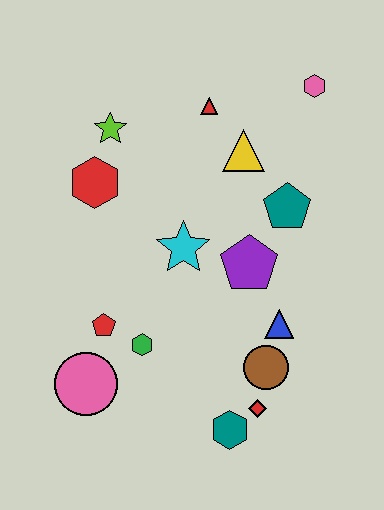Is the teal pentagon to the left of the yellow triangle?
No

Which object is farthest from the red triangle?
The teal hexagon is farthest from the red triangle.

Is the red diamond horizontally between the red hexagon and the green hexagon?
No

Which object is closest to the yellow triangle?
The red triangle is closest to the yellow triangle.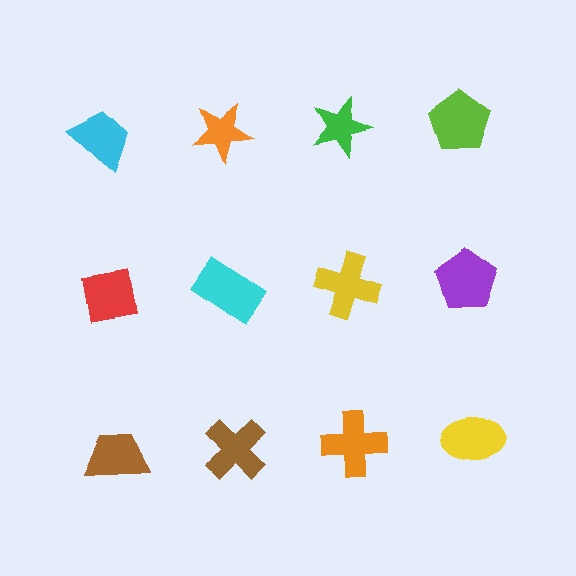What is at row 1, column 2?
An orange star.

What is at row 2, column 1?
A red square.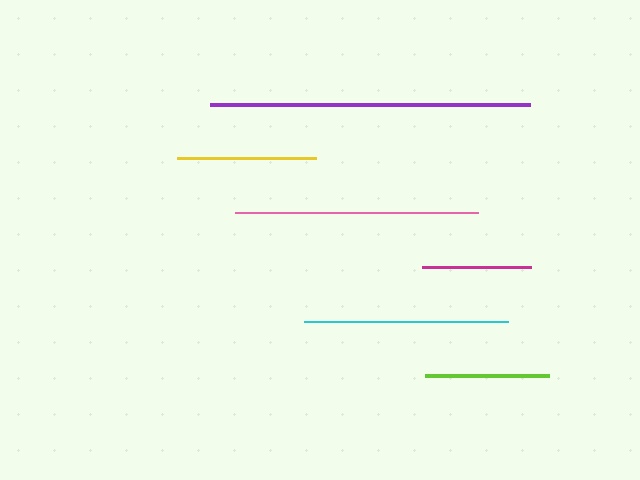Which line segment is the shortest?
The magenta line is the shortest at approximately 109 pixels.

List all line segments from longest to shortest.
From longest to shortest: purple, pink, cyan, yellow, lime, magenta.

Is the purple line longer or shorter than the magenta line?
The purple line is longer than the magenta line.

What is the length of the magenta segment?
The magenta segment is approximately 109 pixels long.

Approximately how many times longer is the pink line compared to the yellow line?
The pink line is approximately 1.7 times the length of the yellow line.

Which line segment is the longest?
The purple line is the longest at approximately 320 pixels.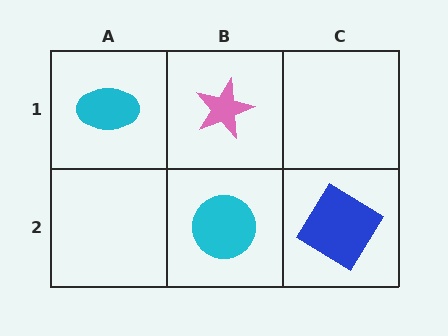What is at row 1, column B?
A pink star.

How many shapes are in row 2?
2 shapes.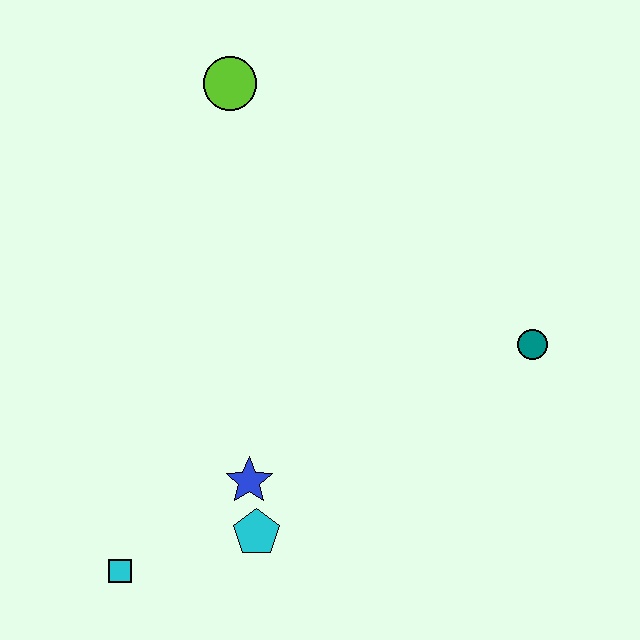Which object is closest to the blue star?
The cyan pentagon is closest to the blue star.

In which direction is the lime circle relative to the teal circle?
The lime circle is to the left of the teal circle.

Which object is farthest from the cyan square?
The lime circle is farthest from the cyan square.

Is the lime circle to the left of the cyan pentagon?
Yes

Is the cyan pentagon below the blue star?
Yes